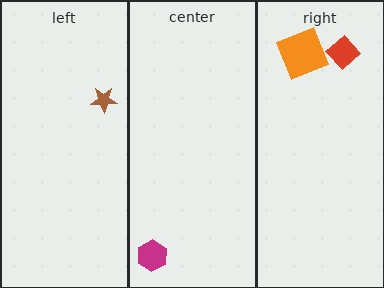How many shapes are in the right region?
2.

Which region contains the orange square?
The right region.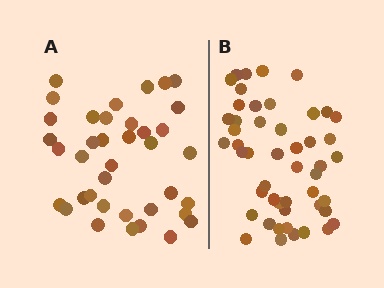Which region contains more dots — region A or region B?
Region B (the right region) has more dots.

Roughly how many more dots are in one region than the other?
Region B has roughly 12 or so more dots than region A.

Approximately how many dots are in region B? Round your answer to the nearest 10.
About 50 dots. (The exact count is 49, which rounds to 50.)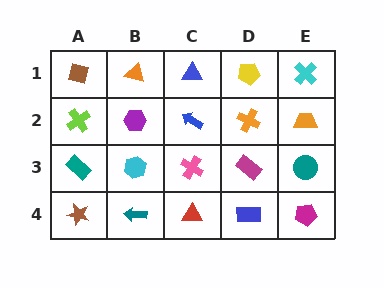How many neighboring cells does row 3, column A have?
3.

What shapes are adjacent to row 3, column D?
An orange cross (row 2, column D), a blue rectangle (row 4, column D), a pink cross (row 3, column C), a teal circle (row 3, column E).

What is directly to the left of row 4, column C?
A teal arrow.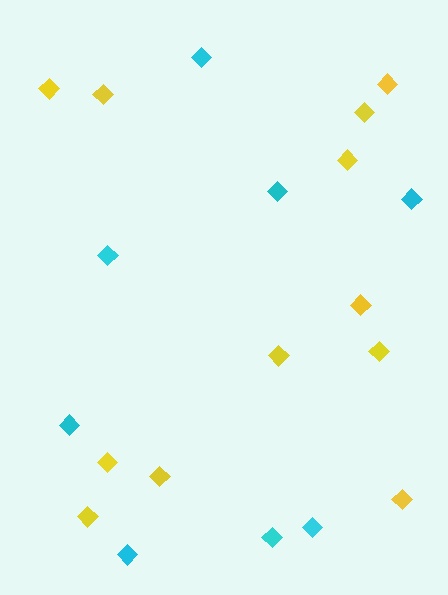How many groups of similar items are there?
There are 2 groups: one group of yellow diamonds (12) and one group of cyan diamonds (8).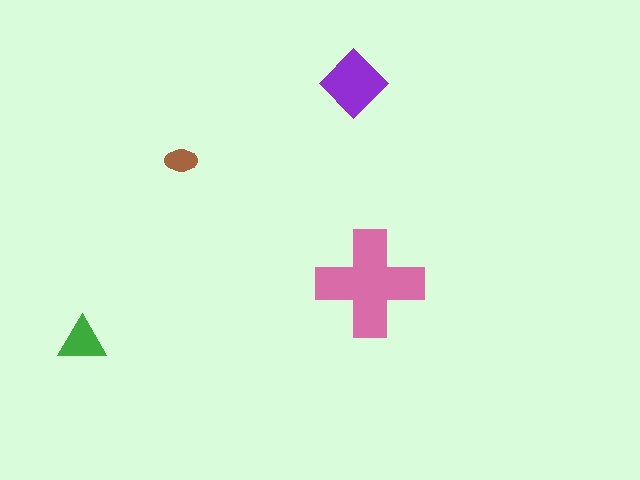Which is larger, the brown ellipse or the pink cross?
The pink cross.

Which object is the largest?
The pink cross.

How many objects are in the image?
There are 4 objects in the image.